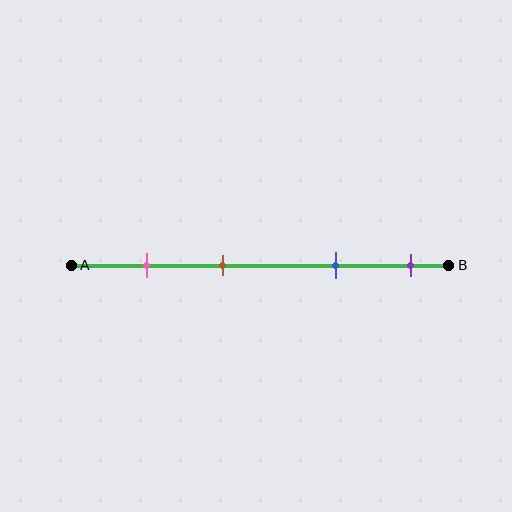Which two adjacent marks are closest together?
The pink and brown marks are the closest adjacent pair.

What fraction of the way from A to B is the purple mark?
The purple mark is approximately 90% (0.9) of the way from A to B.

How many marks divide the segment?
There are 4 marks dividing the segment.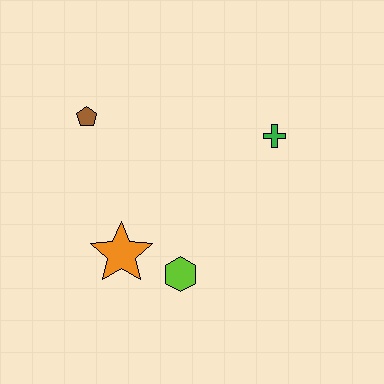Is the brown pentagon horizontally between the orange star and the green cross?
No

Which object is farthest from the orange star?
The green cross is farthest from the orange star.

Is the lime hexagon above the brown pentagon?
No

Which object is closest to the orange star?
The lime hexagon is closest to the orange star.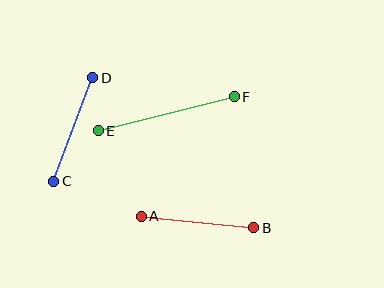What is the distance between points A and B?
The distance is approximately 113 pixels.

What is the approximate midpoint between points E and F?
The midpoint is at approximately (166, 114) pixels.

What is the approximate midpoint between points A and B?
The midpoint is at approximately (197, 222) pixels.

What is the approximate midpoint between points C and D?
The midpoint is at approximately (73, 130) pixels.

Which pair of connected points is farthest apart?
Points E and F are farthest apart.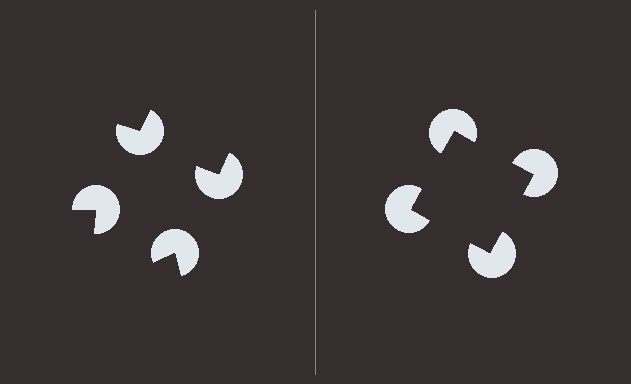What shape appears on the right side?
An illusory square.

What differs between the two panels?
The pac-man discs are positioned identically on both sides; only the wedge orientations differ. On the right they align to a square; on the left they are misaligned.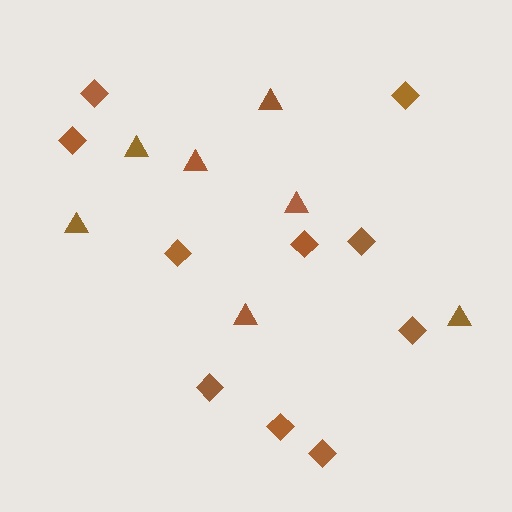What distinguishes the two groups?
There are 2 groups: one group of diamonds (10) and one group of triangles (7).